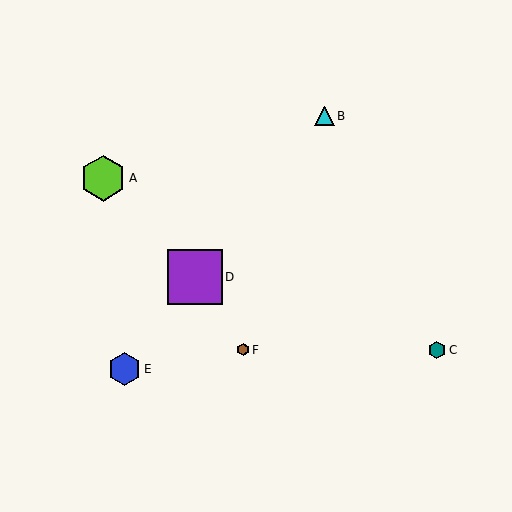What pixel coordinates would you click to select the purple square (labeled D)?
Click at (195, 277) to select the purple square D.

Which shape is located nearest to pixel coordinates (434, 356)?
The teal hexagon (labeled C) at (437, 350) is nearest to that location.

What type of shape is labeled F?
Shape F is a brown hexagon.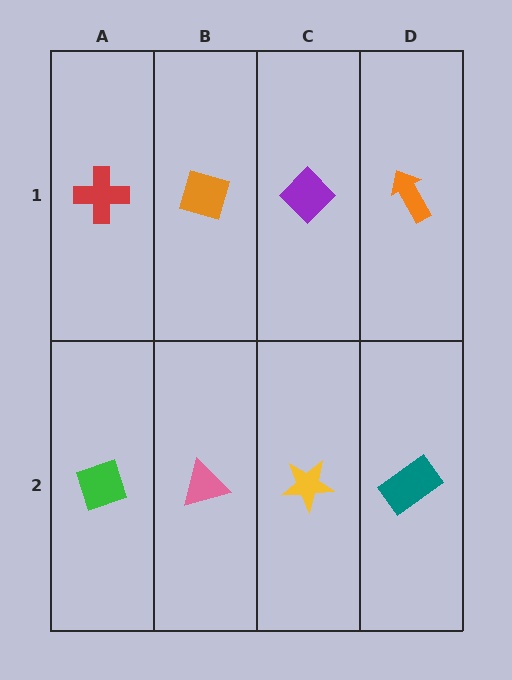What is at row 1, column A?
A red cross.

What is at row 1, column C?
A purple diamond.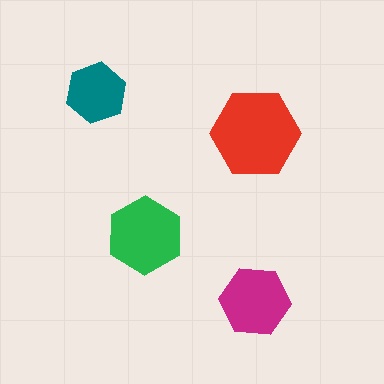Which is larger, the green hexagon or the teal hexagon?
The green one.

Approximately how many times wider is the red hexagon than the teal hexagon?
About 1.5 times wider.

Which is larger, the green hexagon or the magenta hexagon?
The green one.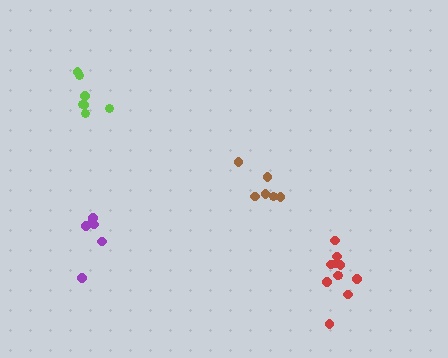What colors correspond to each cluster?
The clusters are colored: brown, lime, red, purple.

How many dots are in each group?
Group 1: 6 dots, Group 2: 7 dots, Group 3: 11 dots, Group 4: 6 dots (30 total).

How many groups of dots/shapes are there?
There are 4 groups.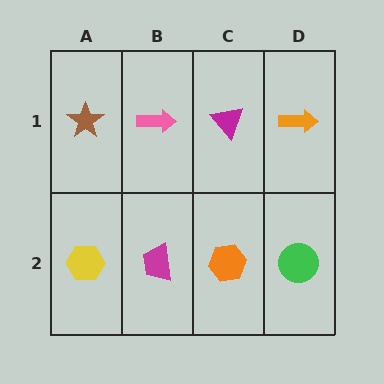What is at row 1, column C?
A magenta triangle.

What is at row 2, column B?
A magenta trapezoid.